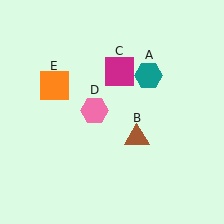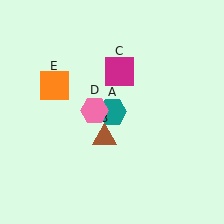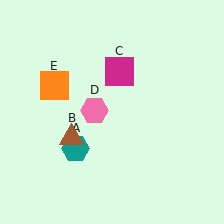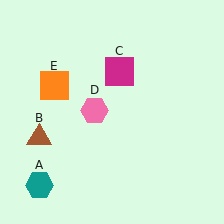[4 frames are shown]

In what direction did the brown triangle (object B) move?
The brown triangle (object B) moved left.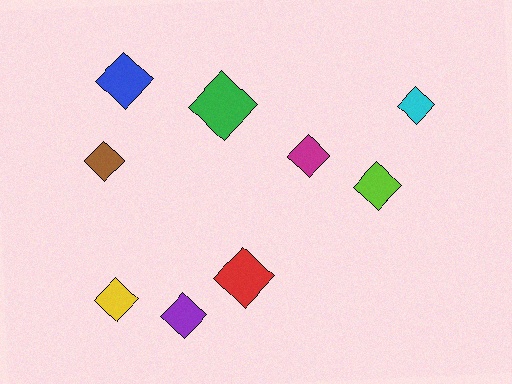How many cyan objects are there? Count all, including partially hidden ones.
There is 1 cyan object.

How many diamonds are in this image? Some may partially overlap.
There are 9 diamonds.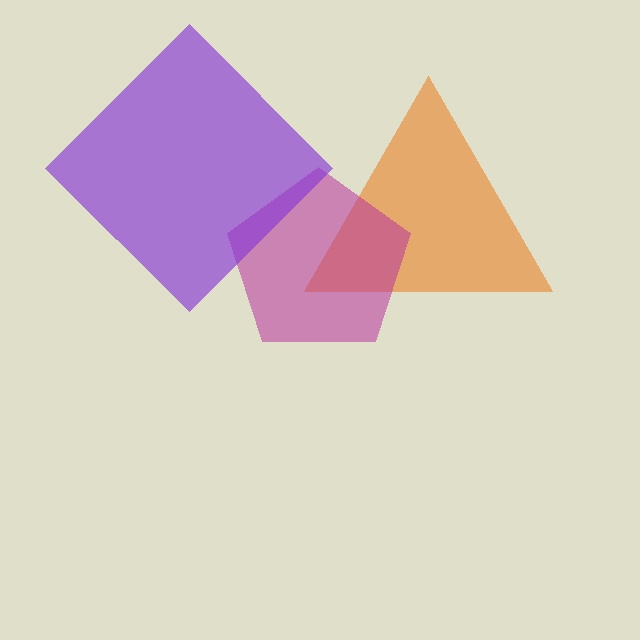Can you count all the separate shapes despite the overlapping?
Yes, there are 3 separate shapes.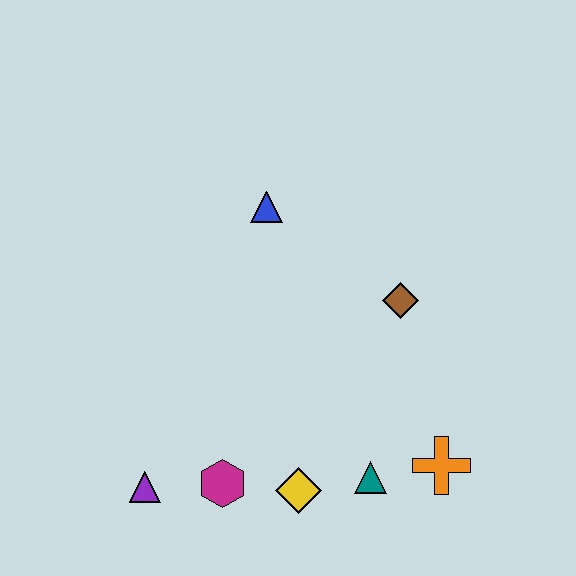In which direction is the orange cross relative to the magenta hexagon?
The orange cross is to the right of the magenta hexagon.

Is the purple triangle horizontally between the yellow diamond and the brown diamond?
No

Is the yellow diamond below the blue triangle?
Yes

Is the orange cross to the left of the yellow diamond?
No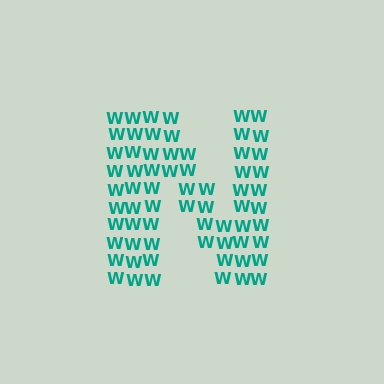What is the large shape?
The large shape is the letter N.